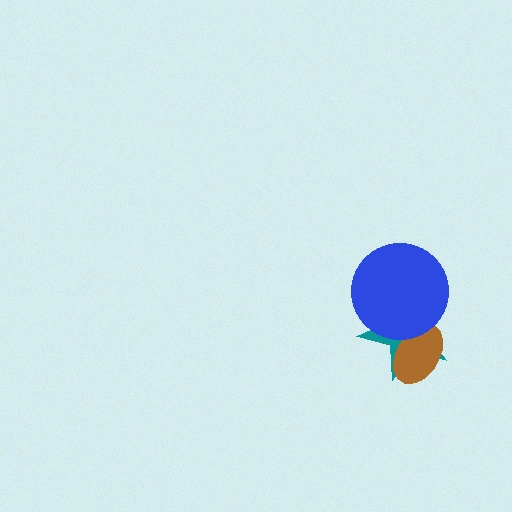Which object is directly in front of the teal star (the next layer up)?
The brown ellipse is directly in front of the teal star.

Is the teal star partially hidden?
Yes, it is partially covered by another shape.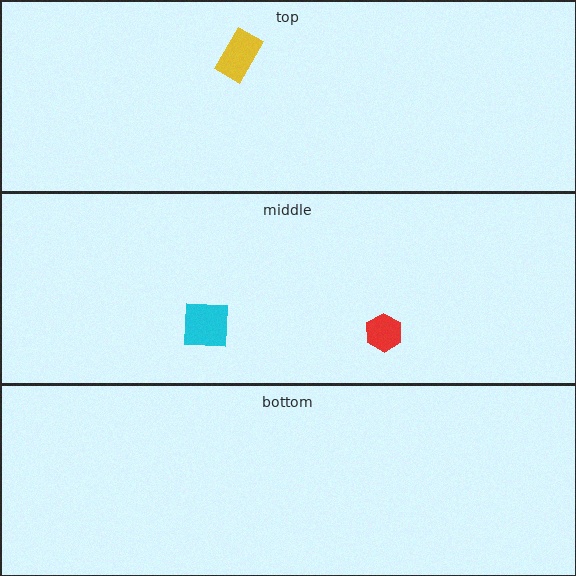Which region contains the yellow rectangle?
The top region.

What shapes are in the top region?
The yellow rectangle.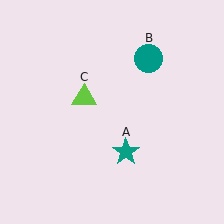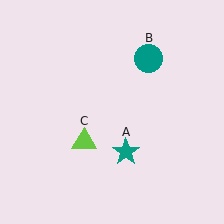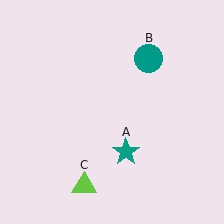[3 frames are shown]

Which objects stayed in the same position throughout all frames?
Teal star (object A) and teal circle (object B) remained stationary.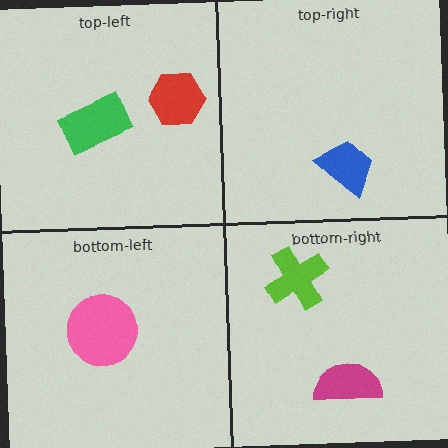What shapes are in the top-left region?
The green rectangle, the red hexagon.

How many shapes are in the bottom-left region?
1.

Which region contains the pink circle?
The bottom-left region.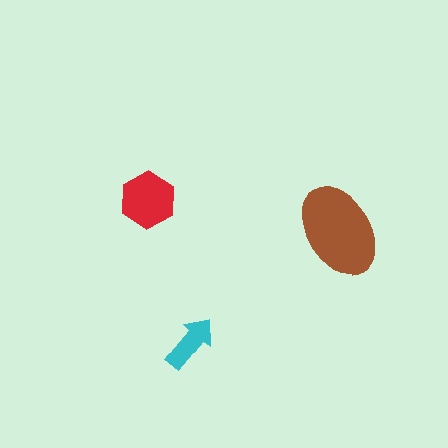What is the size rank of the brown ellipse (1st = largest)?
1st.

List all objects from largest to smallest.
The brown ellipse, the red hexagon, the cyan arrow.